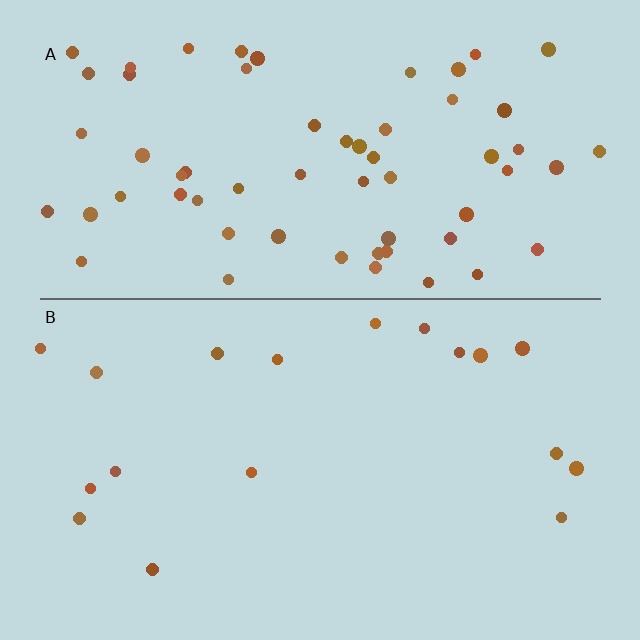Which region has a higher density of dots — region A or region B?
A (the top).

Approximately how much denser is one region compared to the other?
Approximately 3.5× — region A over region B.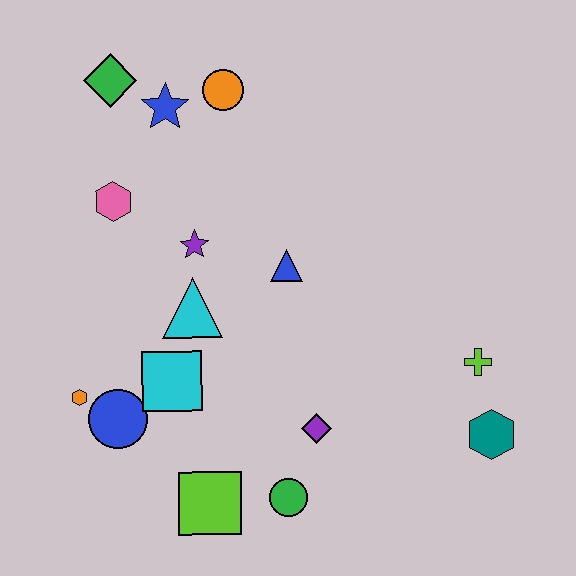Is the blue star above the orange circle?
No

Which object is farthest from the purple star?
The teal hexagon is farthest from the purple star.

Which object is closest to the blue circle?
The orange hexagon is closest to the blue circle.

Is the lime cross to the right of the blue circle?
Yes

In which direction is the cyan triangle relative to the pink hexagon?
The cyan triangle is below the pink hexagon.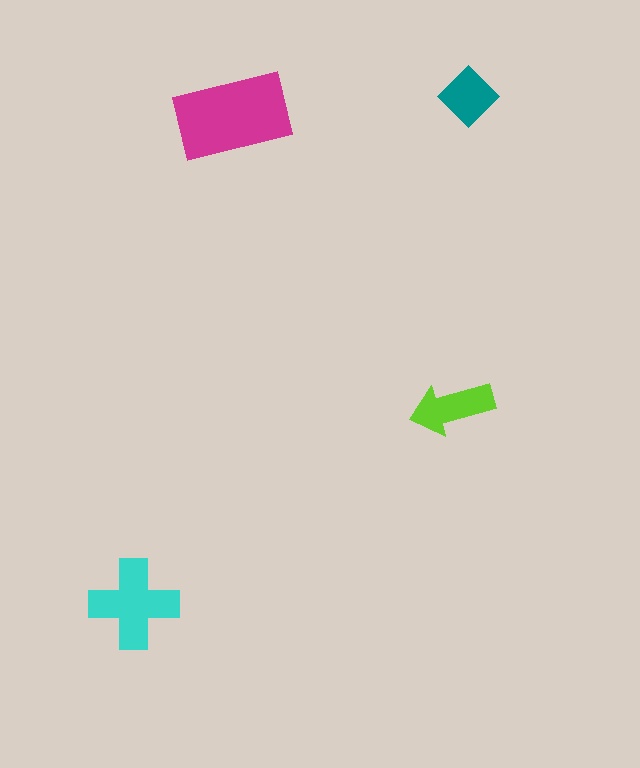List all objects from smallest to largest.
The teal diamond, the lime arrow, the cyan cross, the magenta rectangle.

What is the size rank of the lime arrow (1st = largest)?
3rd.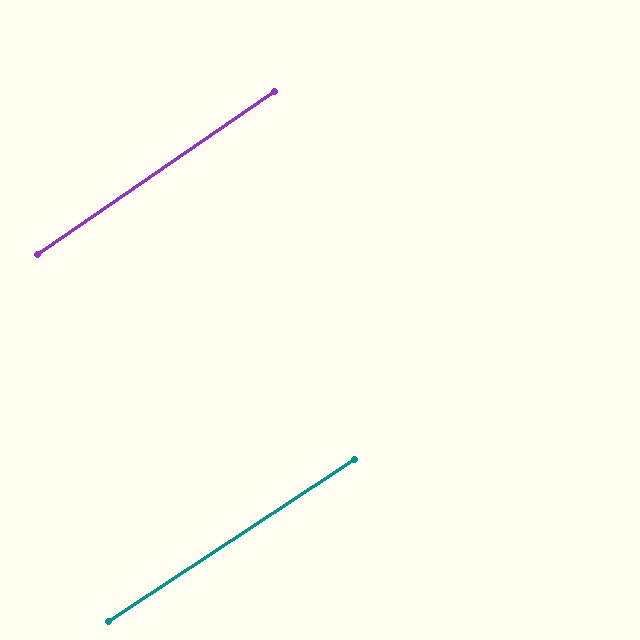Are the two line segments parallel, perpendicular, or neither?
Parallel — their directions differ by only 1.1°.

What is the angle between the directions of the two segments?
Approximately 1 degree.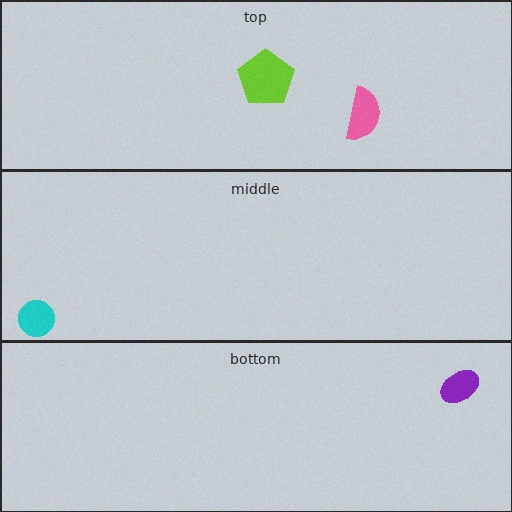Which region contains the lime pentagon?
The top region.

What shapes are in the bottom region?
The purple ellipse.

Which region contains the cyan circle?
The middle region.